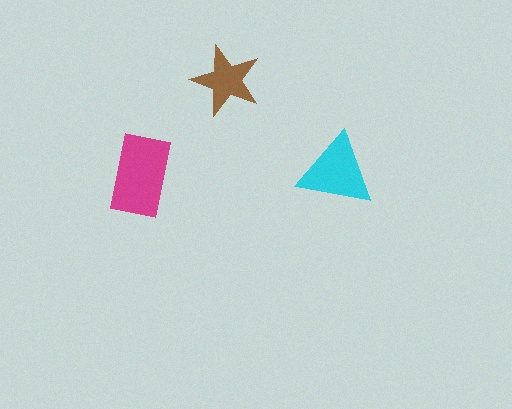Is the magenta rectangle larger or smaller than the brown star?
Larger.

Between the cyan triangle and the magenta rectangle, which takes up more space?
The magenta rectangle.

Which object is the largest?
The magenta rectangle.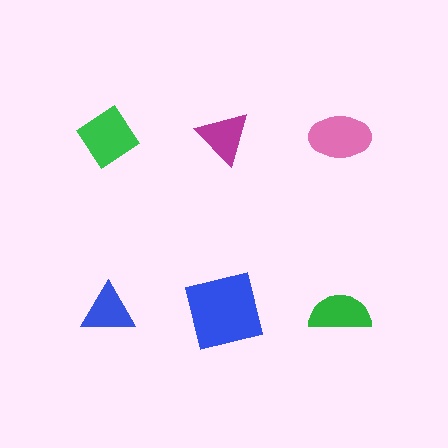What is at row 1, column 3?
A pink ellipse.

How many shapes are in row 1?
3 shapes.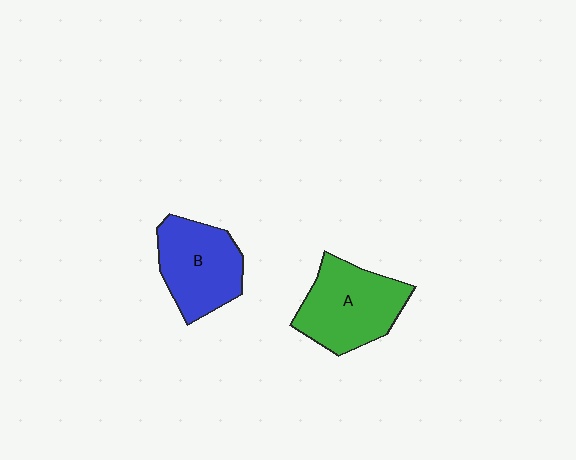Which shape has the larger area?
Shape A (green).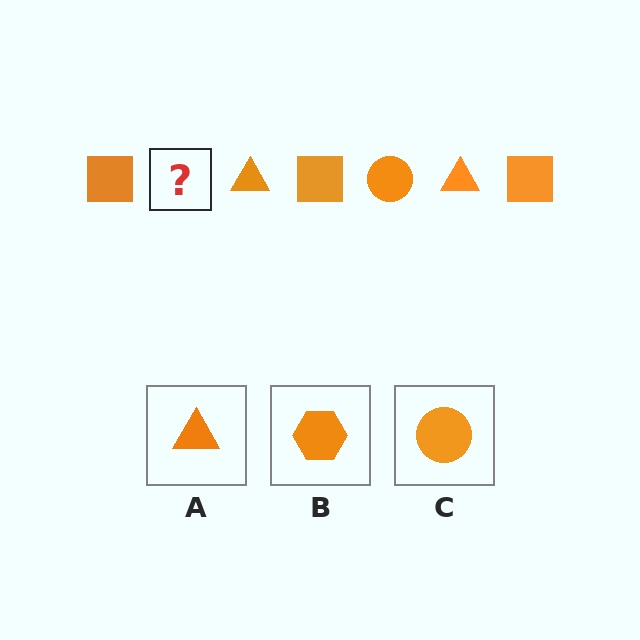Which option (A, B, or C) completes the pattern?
C.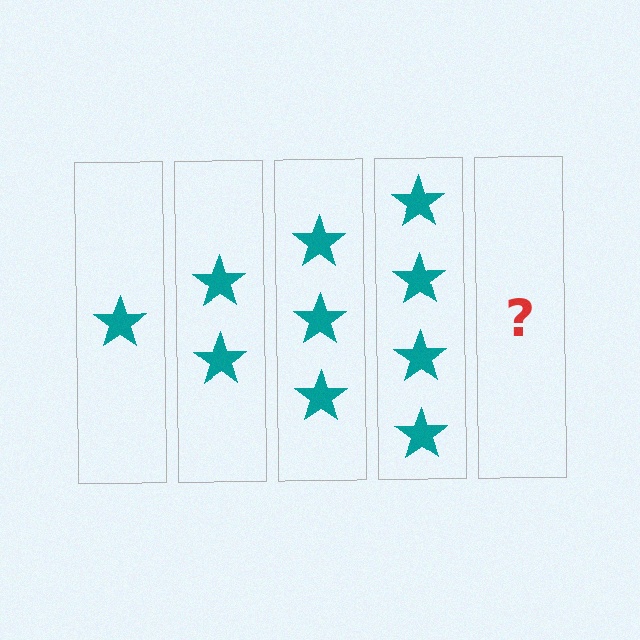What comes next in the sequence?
The next element should be 5 stars.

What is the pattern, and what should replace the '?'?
The pattern is that each step adds one more star. The '?' should be 5 stars.